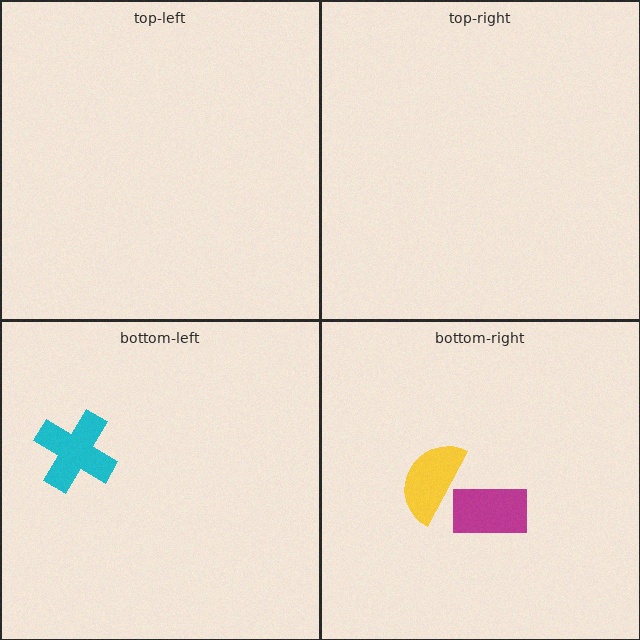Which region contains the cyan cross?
The bottom-left region.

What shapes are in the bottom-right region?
The magenta rectangle, the yellow semicircle.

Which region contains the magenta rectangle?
The bottom-right region.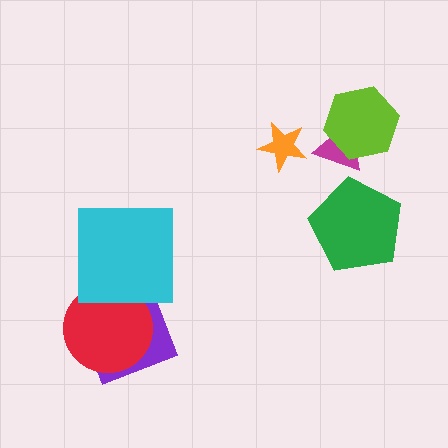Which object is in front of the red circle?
The cyan square is in front of the red circle.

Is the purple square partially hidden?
Yes, it is partially covered by another shape.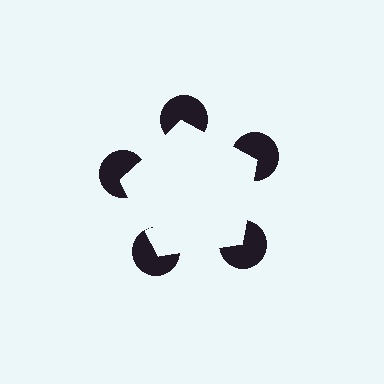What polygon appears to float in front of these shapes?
An illusory pentagon — its edges are inferred from the aligned wedge cuts in the pac-man discs, not physically drawn.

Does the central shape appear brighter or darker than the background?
It typically appears slightly brighter than the background, even though no actual brightness change is drawn.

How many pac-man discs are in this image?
There are 5 — one at each vertex of the illusory pentagon.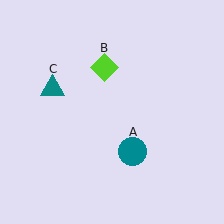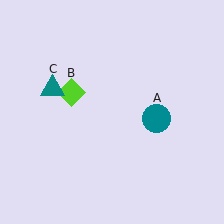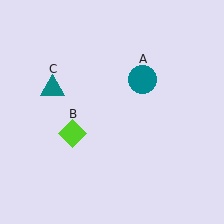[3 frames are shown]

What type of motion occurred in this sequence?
The teal circle (object A), lime diamond (object B) rotated counterclockwise around the center of the scene.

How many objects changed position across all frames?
2 objects changed position: teal circle (object A), lime diamond (object B).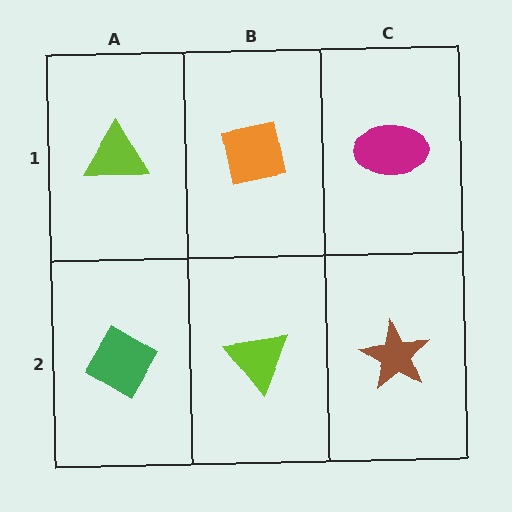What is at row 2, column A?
A green diamond.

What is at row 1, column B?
An orange square.